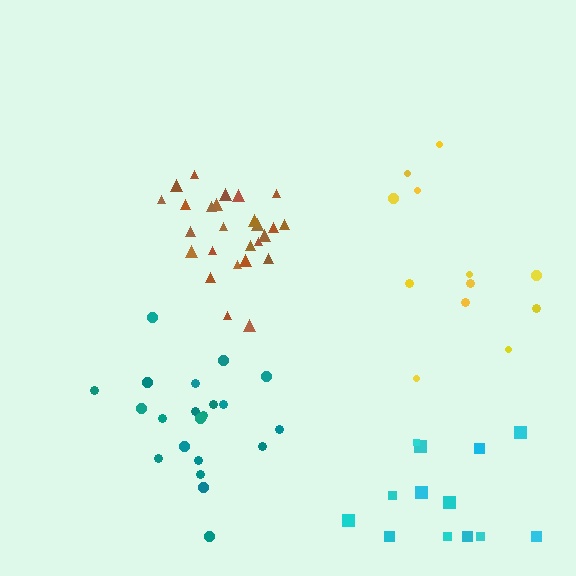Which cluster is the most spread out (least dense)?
Cyan.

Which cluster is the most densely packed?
Brown.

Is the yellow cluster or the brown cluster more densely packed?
Brown.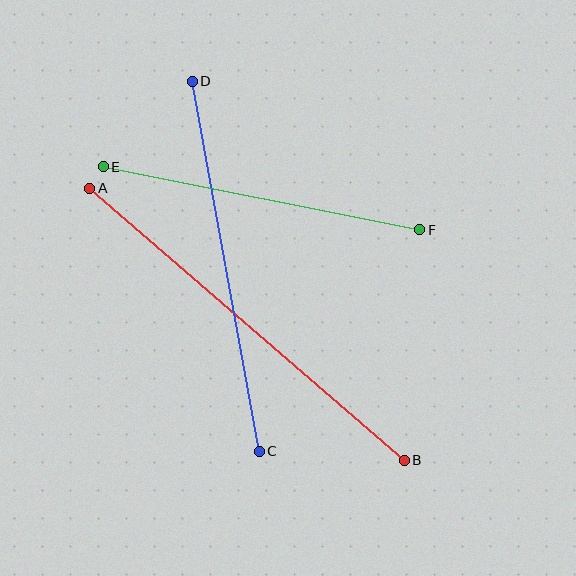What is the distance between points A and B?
The distance is approximately 415 pixels.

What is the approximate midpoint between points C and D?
The midpoint is at approximately (226, 266) pixels.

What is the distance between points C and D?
The distance is approximately 376 pixels.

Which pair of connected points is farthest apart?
Points A and B are farthest apart.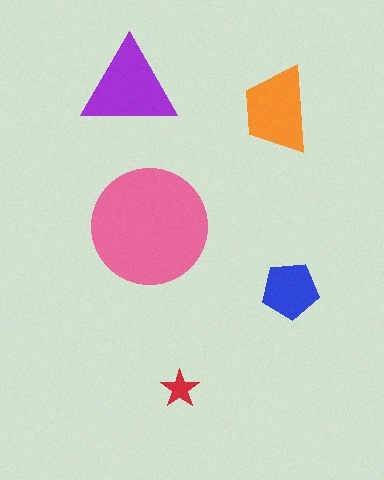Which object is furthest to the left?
The purple triangle is leftmost.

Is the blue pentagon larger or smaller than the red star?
Larger.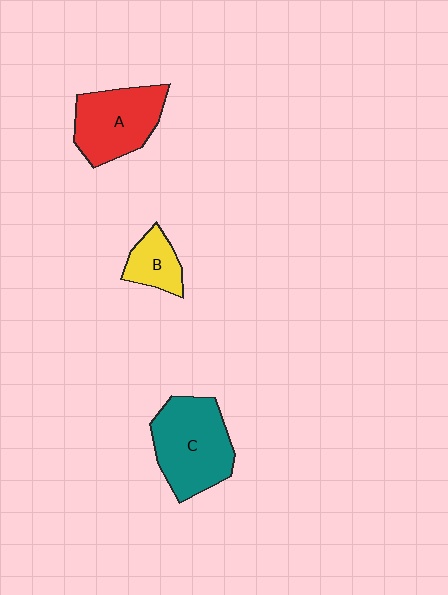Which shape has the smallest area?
Shape B (yellow).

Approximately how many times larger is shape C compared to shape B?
Approximately 2.4 times.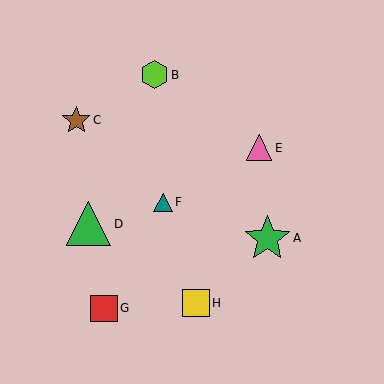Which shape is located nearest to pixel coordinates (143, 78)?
The lime hexagon (labeled B) at (155, 75) is nearest to that location.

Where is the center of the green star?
The center of the green star is at (267, 238).